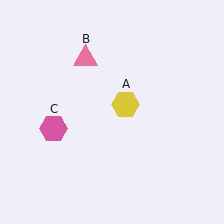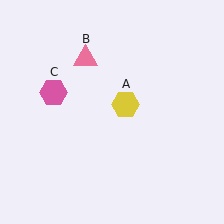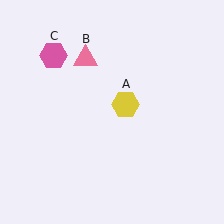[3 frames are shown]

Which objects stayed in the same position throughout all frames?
Yellow hexagon (object A) and pink triangle (object B) remained stationary.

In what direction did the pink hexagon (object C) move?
The pink hexagon (object C) moved up.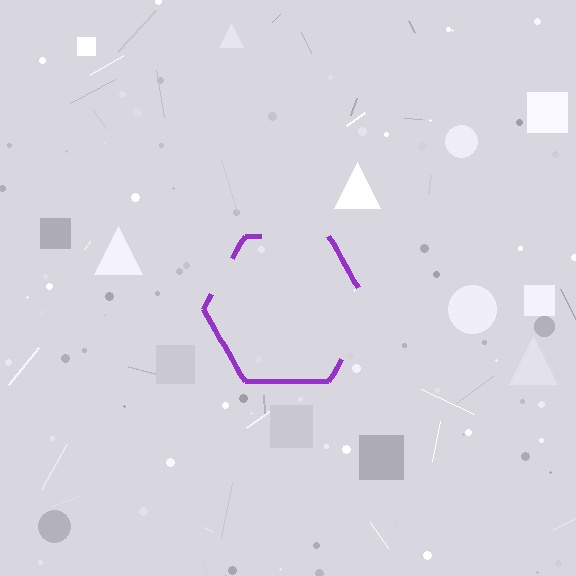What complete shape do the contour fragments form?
The contour fragments form a hexagon.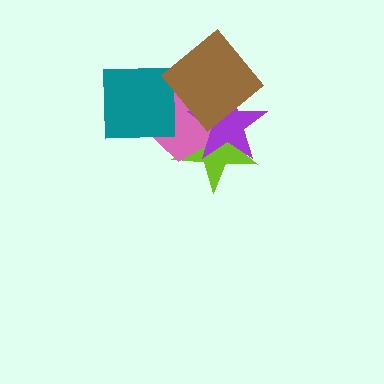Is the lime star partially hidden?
Yes, it is partially covered by another shape.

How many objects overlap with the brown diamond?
4 objects overlap with the brown diamond.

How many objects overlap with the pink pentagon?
4 objects overlap with the pink pentagon.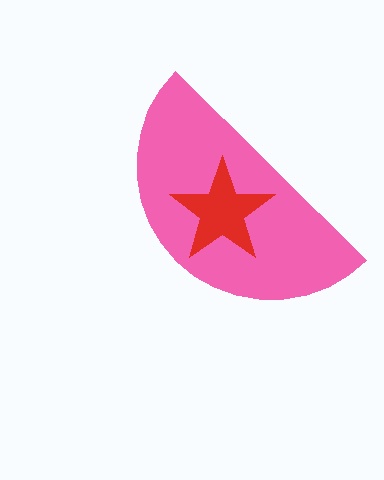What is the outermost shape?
The pink semicircle.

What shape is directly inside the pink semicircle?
The red star.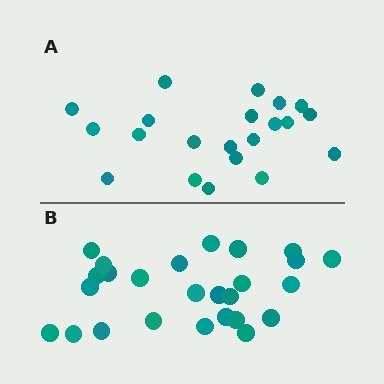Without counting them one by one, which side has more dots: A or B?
Region B (the bottom region) has more dots.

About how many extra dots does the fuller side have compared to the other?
Region B has about 5 more dots than region A.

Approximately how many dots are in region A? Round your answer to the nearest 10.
About 20 dots. (The exact count is 21, which rounds to 20.)